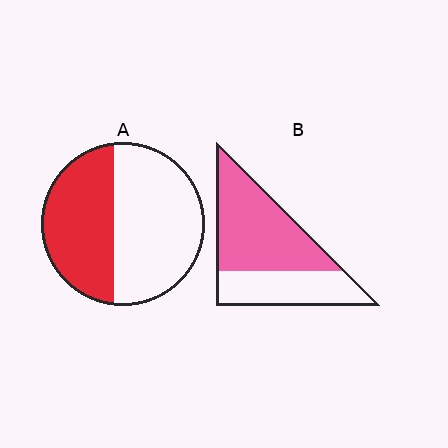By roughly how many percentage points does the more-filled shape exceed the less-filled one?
By roughly 20 percentage points (B over A).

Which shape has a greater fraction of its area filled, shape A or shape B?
Shape B.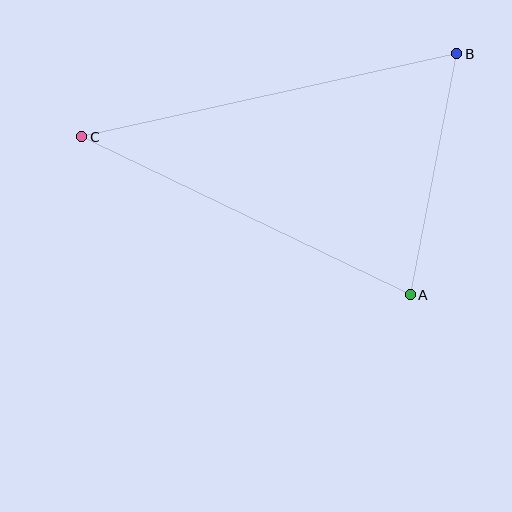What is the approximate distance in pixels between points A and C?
The distance between A and C is approximately 365 pixels.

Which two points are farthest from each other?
Points B and C are farthest from each other.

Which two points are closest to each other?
Points A and B are closest to each other.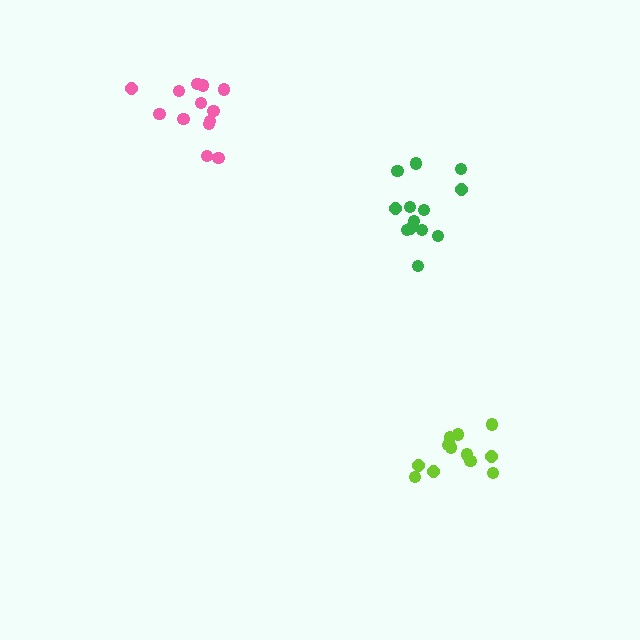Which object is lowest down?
The lime cluster is bottommost.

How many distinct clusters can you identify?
There are 3 distinct clusters.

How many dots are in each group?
Group 1: 12 dots, Group 2: 14 dots, Group 3: 13 dots (39 total).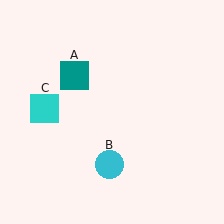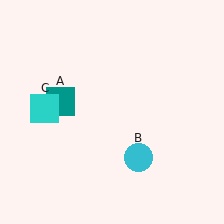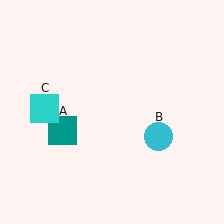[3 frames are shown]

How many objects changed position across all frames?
2 objects changed position: teal square (object A), cyan circle (object B).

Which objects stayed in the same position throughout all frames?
Cyan square (object C) remained stationary.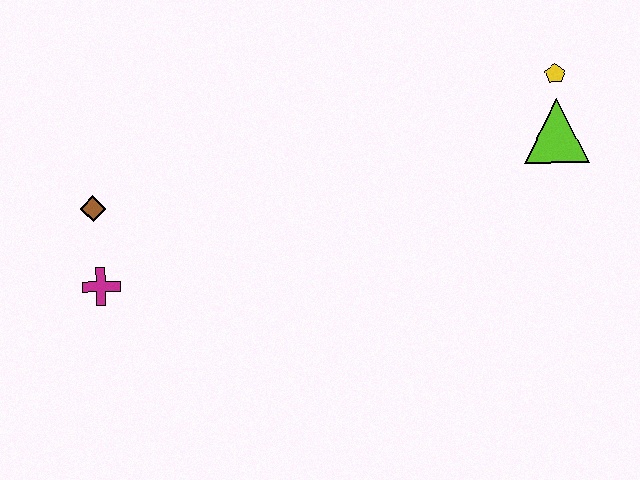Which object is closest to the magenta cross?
The brown diamond is closest to the magenta cross.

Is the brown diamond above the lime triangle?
No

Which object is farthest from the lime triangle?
The magenta cross is farthest from the lime triangle.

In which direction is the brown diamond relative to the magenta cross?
The brown diamond is above the magenta cross.